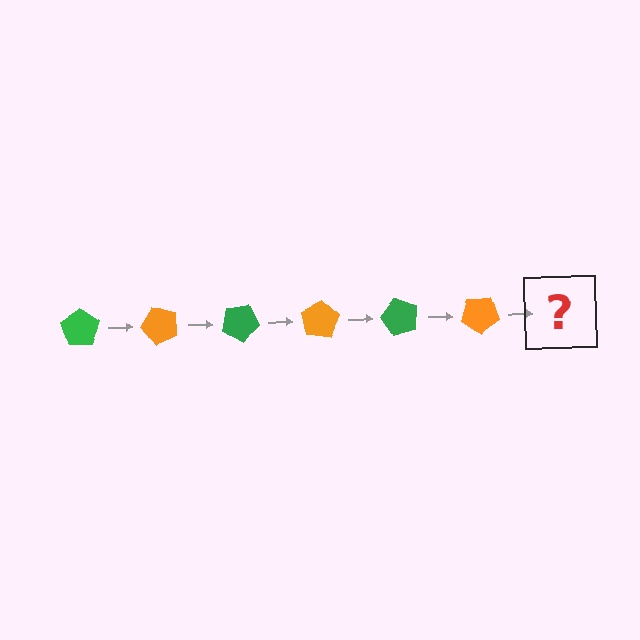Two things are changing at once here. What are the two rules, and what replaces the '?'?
The two rules are that it rotates 50 degrees each step and the color cycles through green and orange. The '?' should be a green pentagon, rotated 300 degrees from the start.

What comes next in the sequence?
The next element should be a green pentagon, rotated 300 degrees from the start.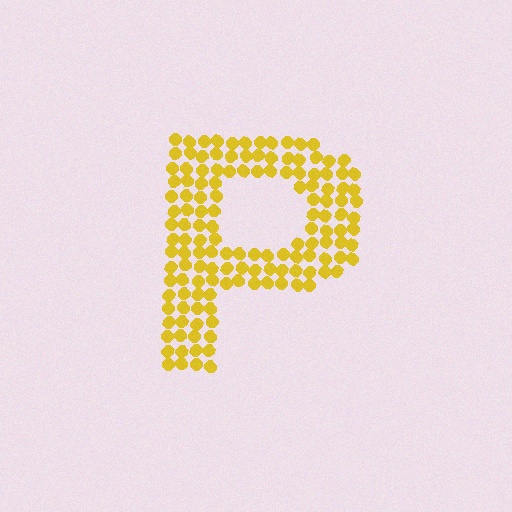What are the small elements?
The small elements are circles.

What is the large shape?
The large shape is the letter P.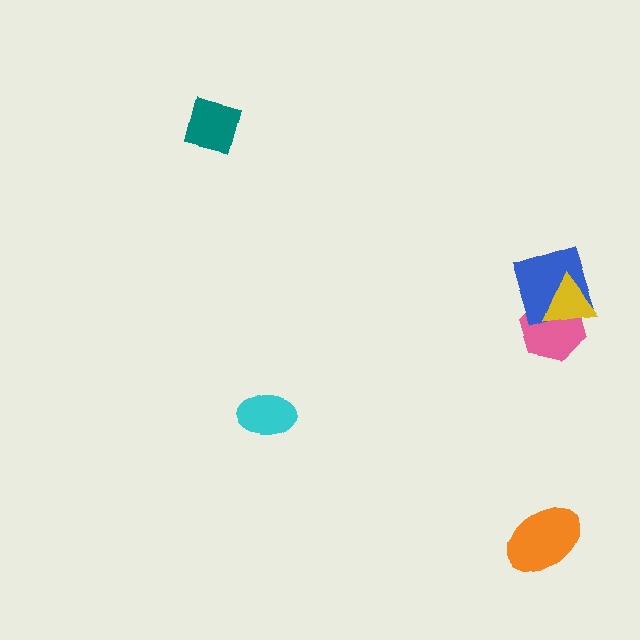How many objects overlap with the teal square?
0 objects overlap with the teal square.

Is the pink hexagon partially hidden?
Yes, it is partially covered by another shape.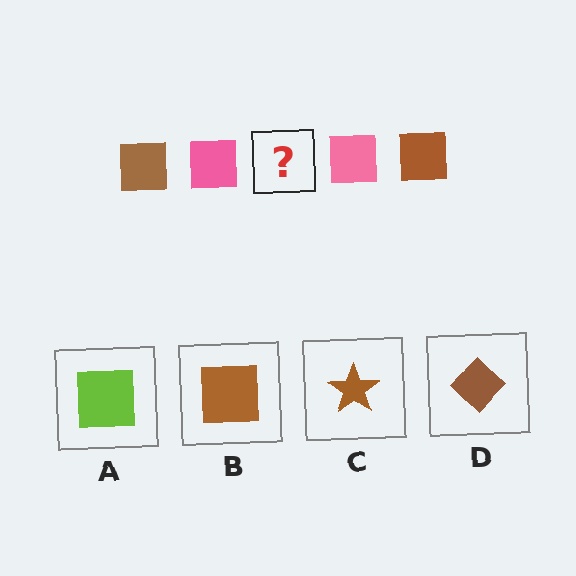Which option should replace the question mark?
Option B.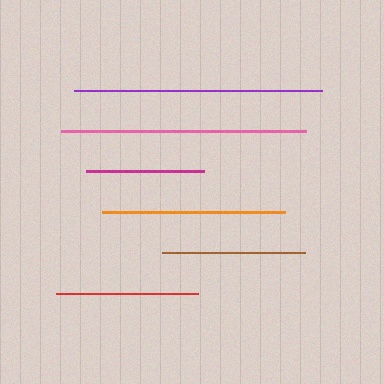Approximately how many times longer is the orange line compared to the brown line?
The orange line is approximately 1.3 times the length of the brown line.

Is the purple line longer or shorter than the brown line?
The purple line is longer than the brown line.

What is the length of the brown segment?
The brown segment is approximately 143 pixels long.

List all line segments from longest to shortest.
From longest to shortest: purple, pink, orange, brown, red, magenta.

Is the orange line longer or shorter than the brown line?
The orange line is longer than the brown line.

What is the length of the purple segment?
The purple segment is approximately 248 pixels long.